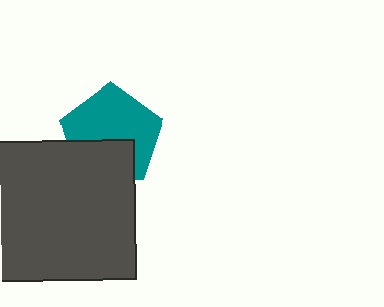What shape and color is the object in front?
The object in front is a dark gray square.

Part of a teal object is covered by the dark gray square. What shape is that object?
It is a pentagon.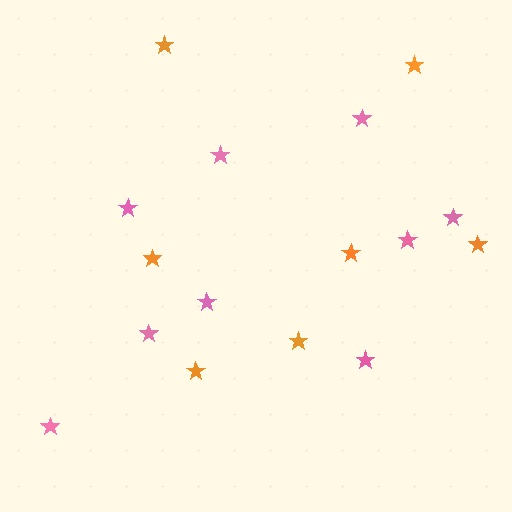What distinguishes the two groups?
There are 2 groups: one group of pink stars (9) and one group of orange stars (7).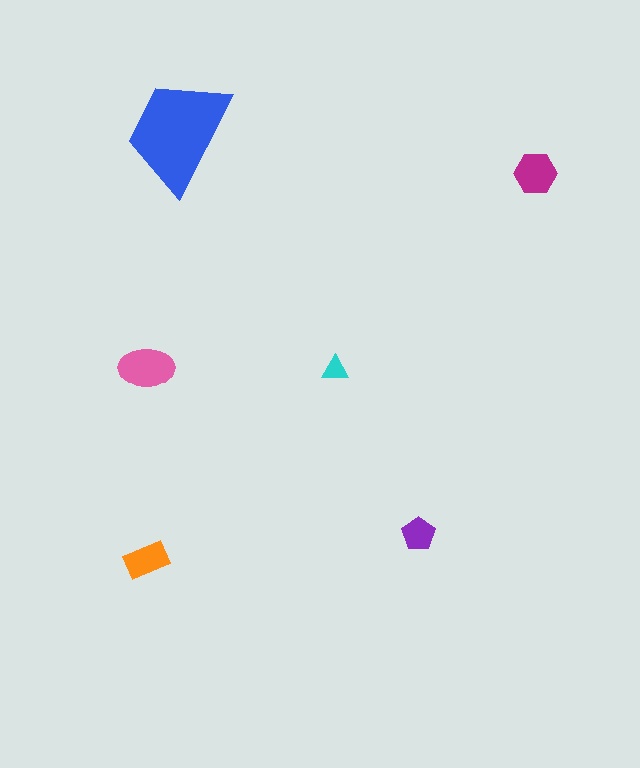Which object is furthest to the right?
The magenta hexagon is rightmost.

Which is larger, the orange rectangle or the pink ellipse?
The pink ellipse.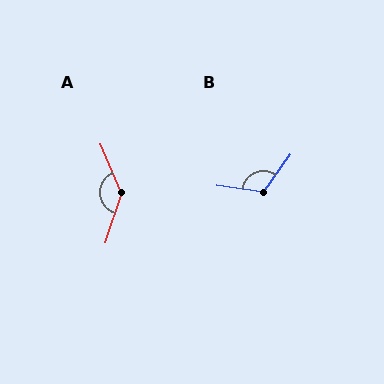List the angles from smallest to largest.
B (118°), A (139°).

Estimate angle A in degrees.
Approximately 139 degrees.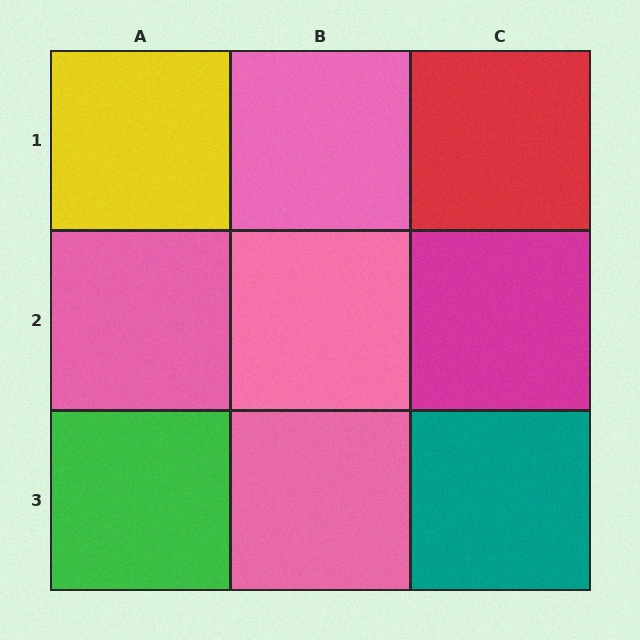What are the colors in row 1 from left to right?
Yellow, pink, red.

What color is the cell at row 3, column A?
Green.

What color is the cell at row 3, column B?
Pink.